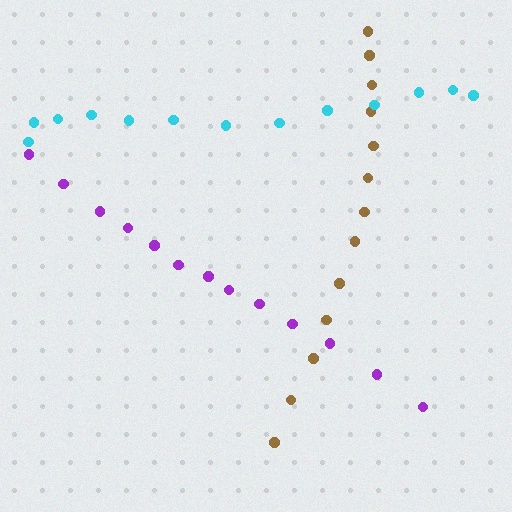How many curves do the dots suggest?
There are 3 distinct paths.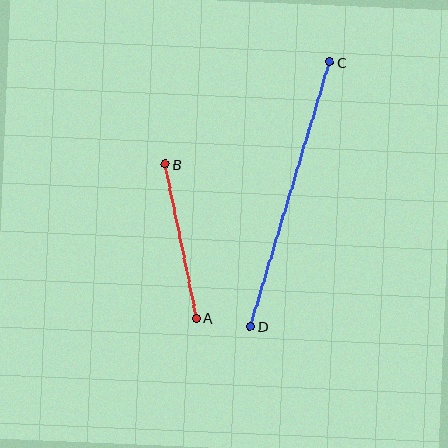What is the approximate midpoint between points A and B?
The midpoint is at approximately (181, 241) pixels.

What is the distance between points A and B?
The distance is approximately 157 pixels.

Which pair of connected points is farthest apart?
Points C and D are farthest apart.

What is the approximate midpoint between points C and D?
The midpoint is at approximately (290, 194) pixels.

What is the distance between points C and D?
The distance is approximately 276 pixels.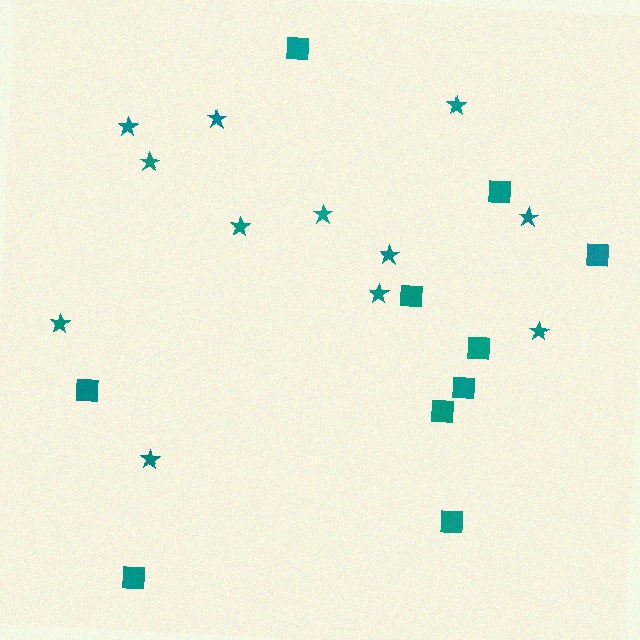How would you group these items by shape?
There are 2 groups: one group of squares (10) and one group of stars (12).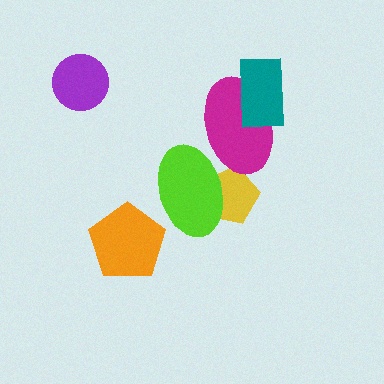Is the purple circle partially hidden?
No, no other shape covers it.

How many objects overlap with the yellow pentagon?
2 objects overlap with the yellow pentagon.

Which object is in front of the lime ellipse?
The magenta ellipse is in front of the lime ellipse.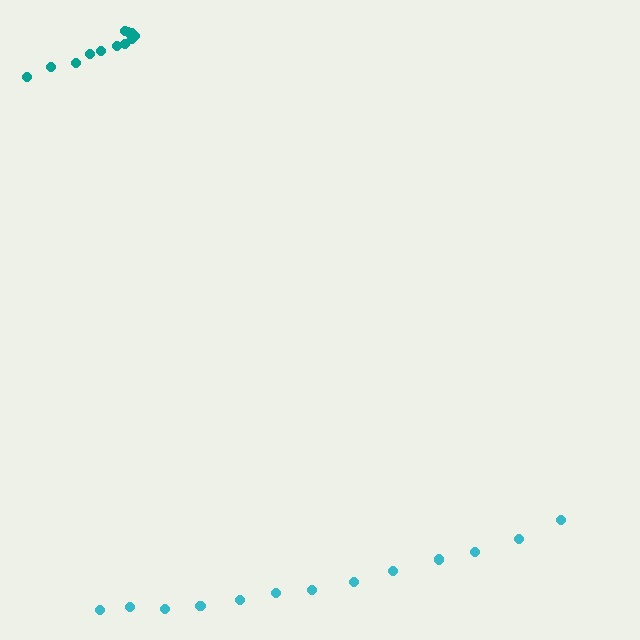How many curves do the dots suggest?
There are 2 distinct paths.